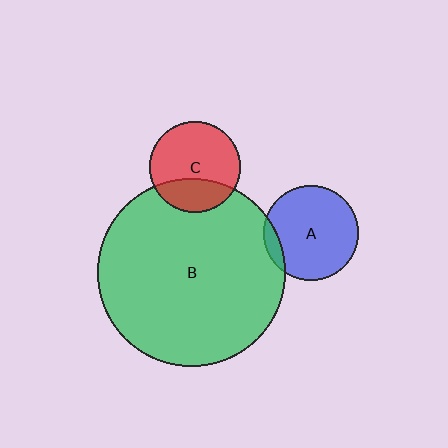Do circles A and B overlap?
Yes.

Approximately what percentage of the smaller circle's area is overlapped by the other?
Approximately 10%.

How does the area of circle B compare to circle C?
Approximately 4.3 times.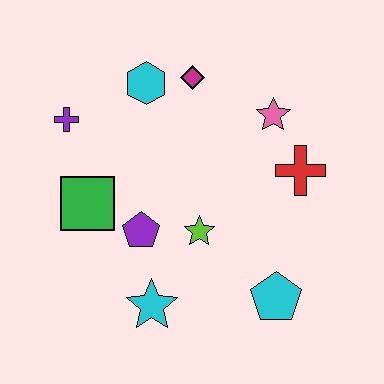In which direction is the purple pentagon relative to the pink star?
The purple pentagon is to the left of the pink star.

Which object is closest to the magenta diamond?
The cyan hexagon is closest to the magenta diamond.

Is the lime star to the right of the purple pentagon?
Yes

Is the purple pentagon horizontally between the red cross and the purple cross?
Yes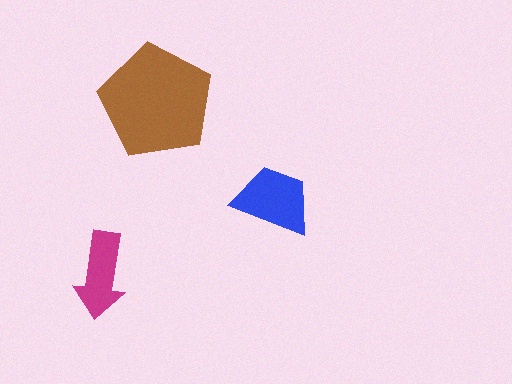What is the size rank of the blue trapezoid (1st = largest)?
2nd.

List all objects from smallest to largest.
The magenta arrow, the blue trapezoid, the brown pentagon.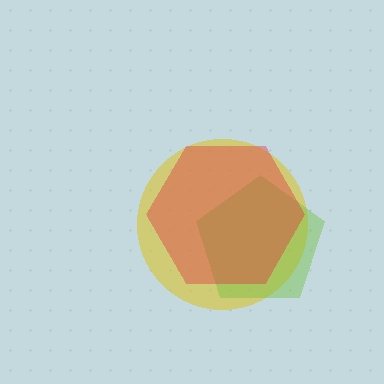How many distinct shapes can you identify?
There are 3 distinct shapes: a yellow circle, a lime pentagon, a red hexagon.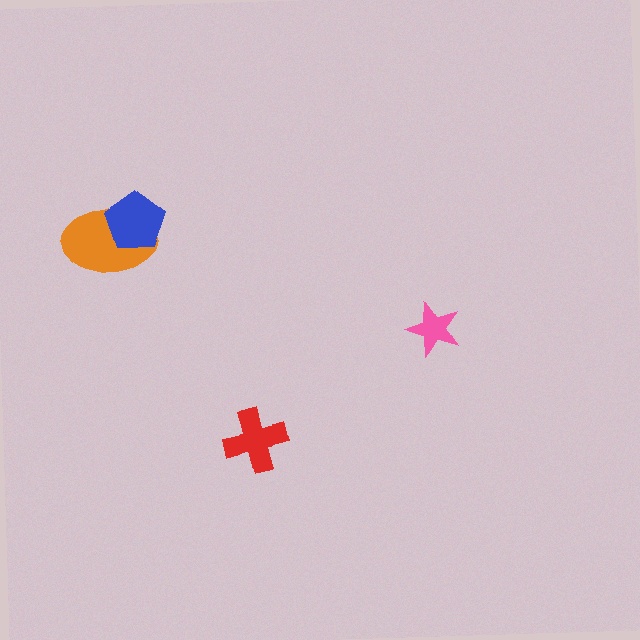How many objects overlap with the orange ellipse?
1 object overlaps with the orange ellipse.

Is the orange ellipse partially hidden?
Yes, it is partially covered by another shape.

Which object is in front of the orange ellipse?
The blue pentagon is in front of the orange ellipse.